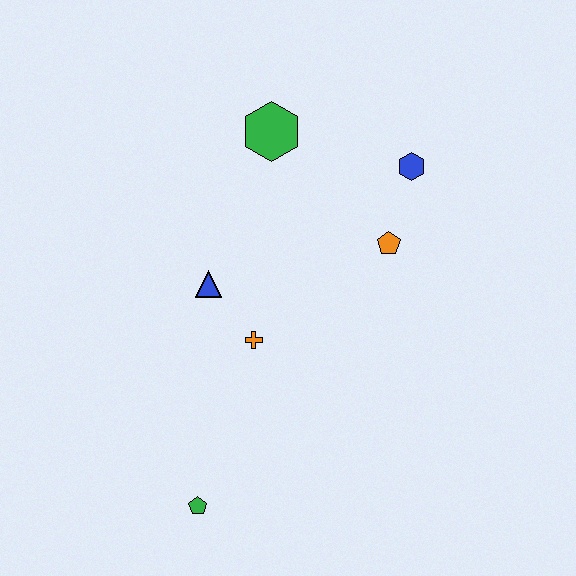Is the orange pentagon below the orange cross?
No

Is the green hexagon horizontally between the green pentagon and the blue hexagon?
Yes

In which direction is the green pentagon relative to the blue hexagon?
The green pentagon is below the blue hexagon.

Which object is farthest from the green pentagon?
The blue hexagon is farthest from the green pentagon.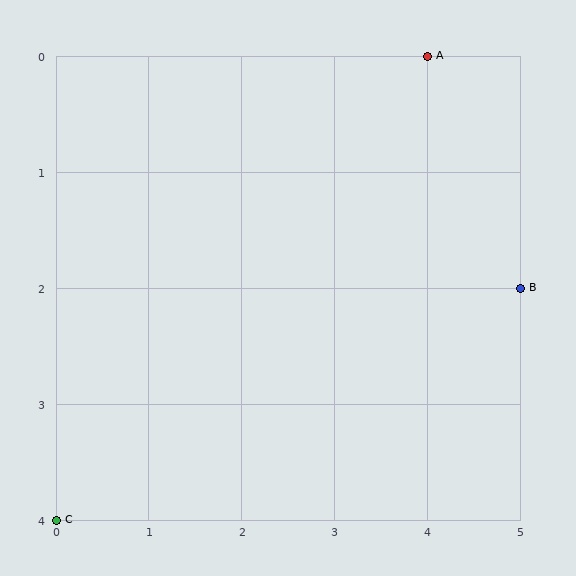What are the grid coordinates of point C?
Point C is at grid coordinates (0, 4).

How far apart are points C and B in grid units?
Points C and B are 5 columns and 2 rows apart (about 5.4 grid units diagonally).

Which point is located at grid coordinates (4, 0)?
Point A is at (4, 0).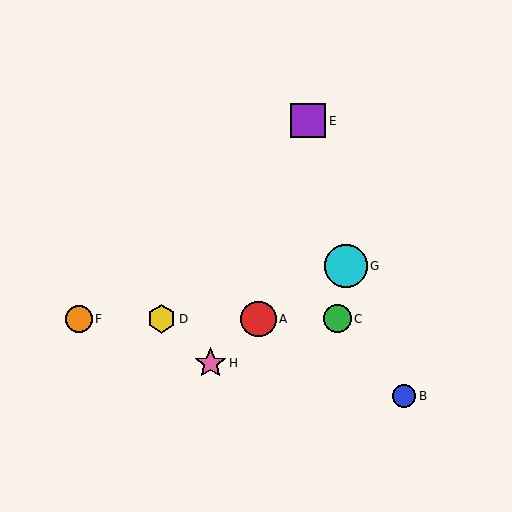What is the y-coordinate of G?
Object G is at y≈266.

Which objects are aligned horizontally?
Objects A, C, D, F are aligned horizontally.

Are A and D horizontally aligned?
Yes, both are at y≈319.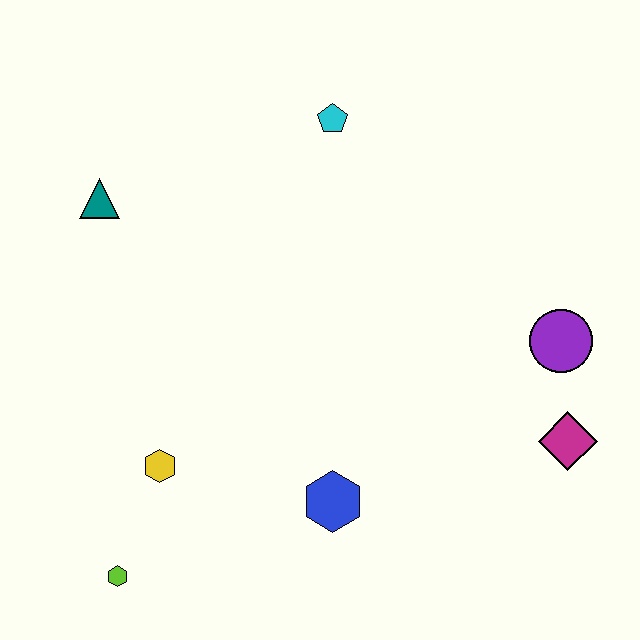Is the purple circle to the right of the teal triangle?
Yes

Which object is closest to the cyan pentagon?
The teal triangle is closest to the cyan pentagon.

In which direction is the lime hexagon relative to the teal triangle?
The lime hexagon is below the teal triangle.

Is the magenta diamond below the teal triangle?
Yes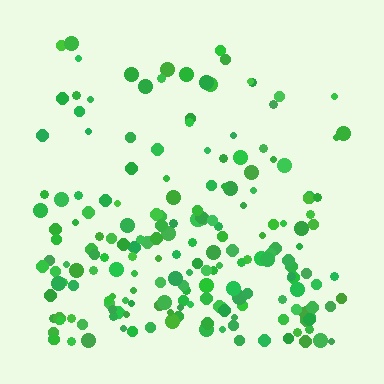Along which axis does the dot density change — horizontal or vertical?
Vertical.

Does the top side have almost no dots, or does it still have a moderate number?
Still a moderate number, just noticeably fewer than the bottom.